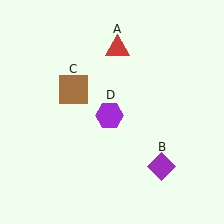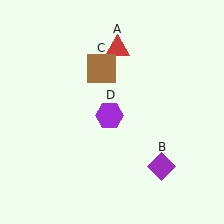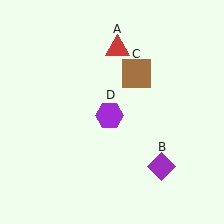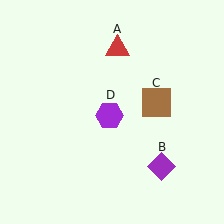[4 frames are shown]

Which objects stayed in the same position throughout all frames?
Red triangle (object A) and purple diamond (object B) and purple hexagon (object D) remained stationary.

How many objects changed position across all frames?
1 object changed position: brown square (object C).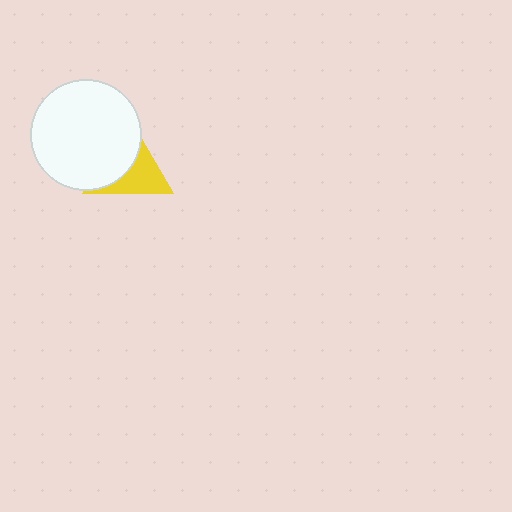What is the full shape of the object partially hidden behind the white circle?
The partially hidden object is a yellow triangle.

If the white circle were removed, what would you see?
You would see the complete yellow triangle.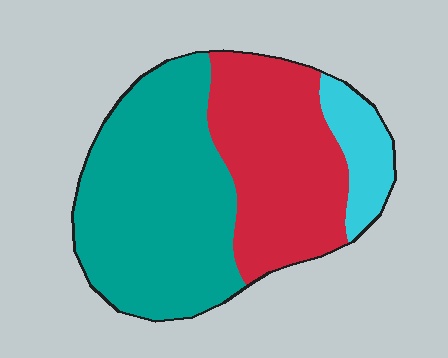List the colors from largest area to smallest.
From largest to smallest: teal, red, cyan.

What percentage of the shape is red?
Red takes up about three eighths (3/8) of the shape.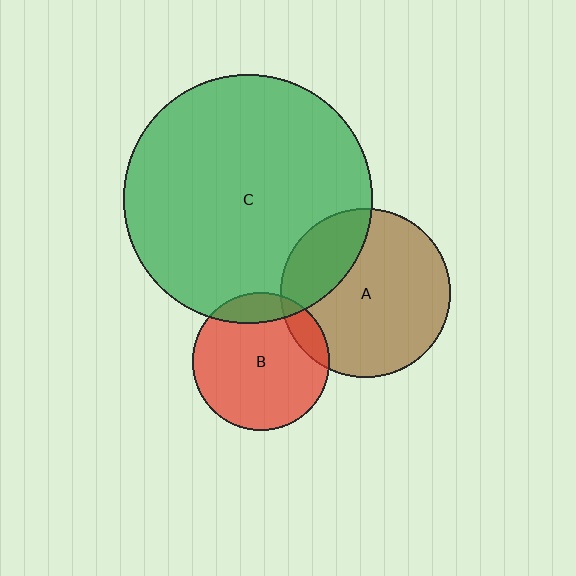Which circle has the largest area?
Circle C (green).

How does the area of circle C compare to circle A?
Approximately 2.2 times.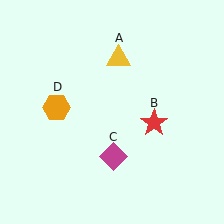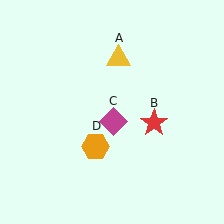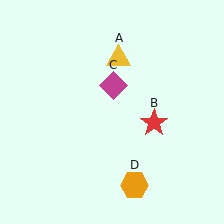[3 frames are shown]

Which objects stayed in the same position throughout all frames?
Yellow triangle (object A) and red star (object B) remained stationary.